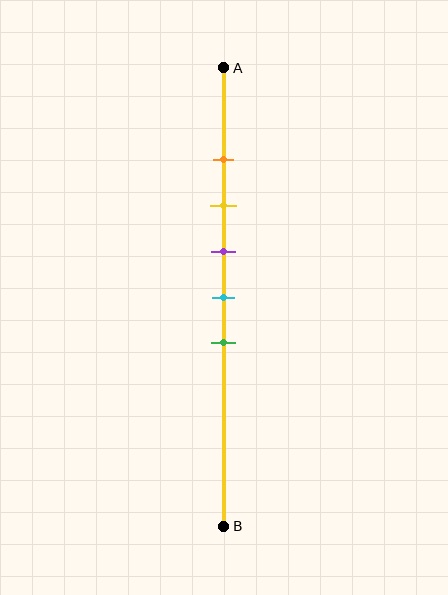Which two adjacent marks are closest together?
The orange and yellow marks are the closest adjacent pair.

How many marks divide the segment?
There are 5 marks dividing the segment.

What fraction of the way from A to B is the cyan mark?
The cyan mark is approximately 50% (0.5) of the way from A to B.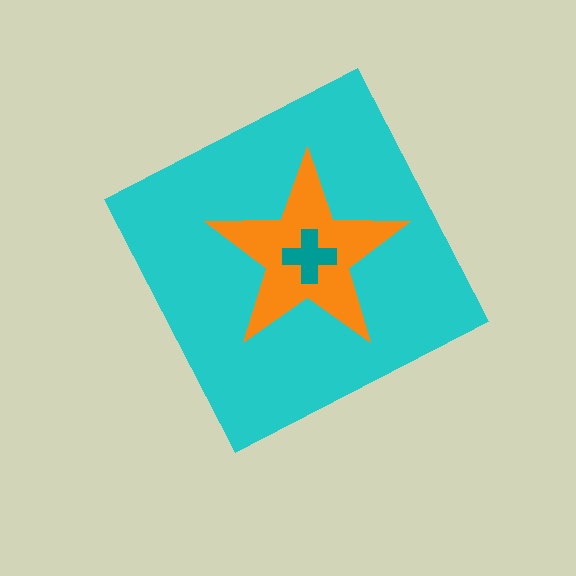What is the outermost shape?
The cyan diamond.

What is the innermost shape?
The teal cross.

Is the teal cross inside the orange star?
Yes.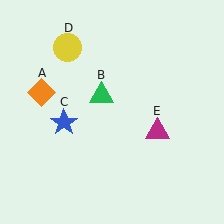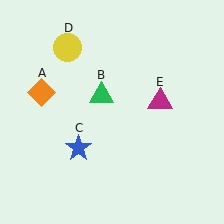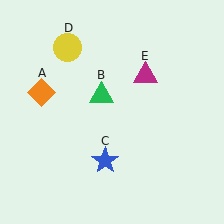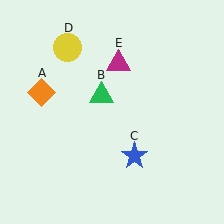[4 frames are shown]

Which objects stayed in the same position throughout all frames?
Orange diamond (object A) and green triangle (object B) and yellow circle (object D) remained stationary.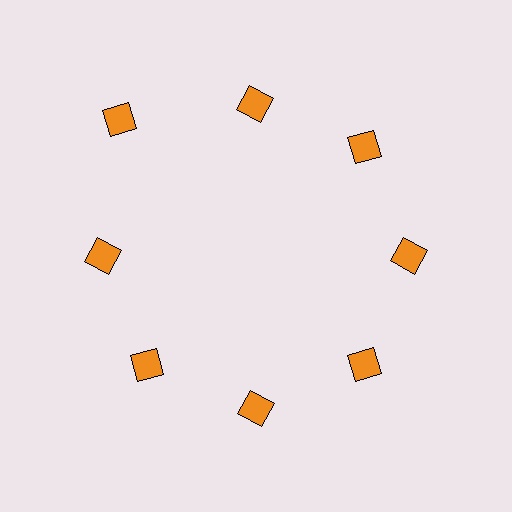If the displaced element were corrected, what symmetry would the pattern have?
It would have 8-fold rotational symmetry — the pattern would map onto itself every 45 degrees.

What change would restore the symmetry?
The symmetry would be restored by moving it inward, back onto the ring so that all 8 diamonds sit at equal angles and equal distance from the center.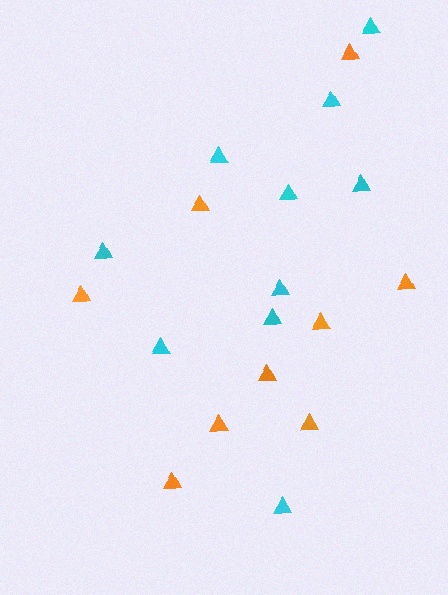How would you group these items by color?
There are 2 groups: one group of orange triangles (9) and one group of cyan triangles (10).